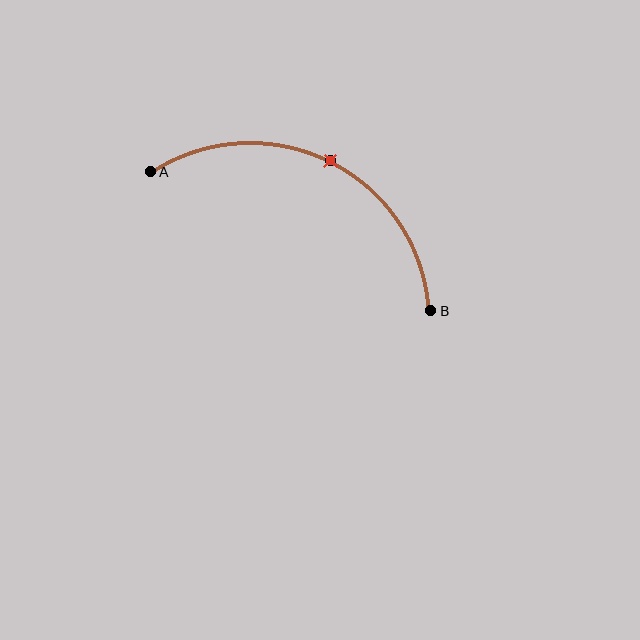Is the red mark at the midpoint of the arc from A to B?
Yes. The red mark lies on the arc at equal arc-length from both A and B — it is the arc midpoint.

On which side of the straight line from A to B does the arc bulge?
The arc bulges above the straight line connecting A and B.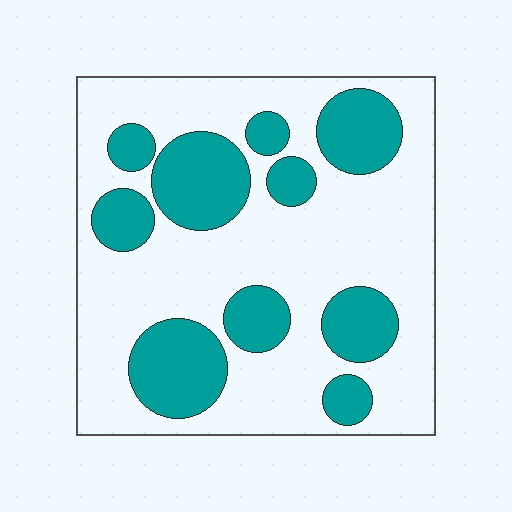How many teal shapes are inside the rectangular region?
10.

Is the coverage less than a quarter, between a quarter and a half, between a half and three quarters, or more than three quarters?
Between a quarter and a half.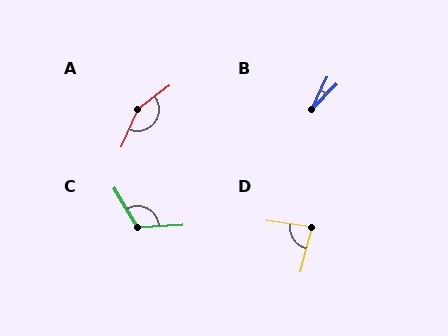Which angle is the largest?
A, at approximately 150 degrees.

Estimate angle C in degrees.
Approximately 118 degrees.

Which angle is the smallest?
B, at approximately 19 degrees.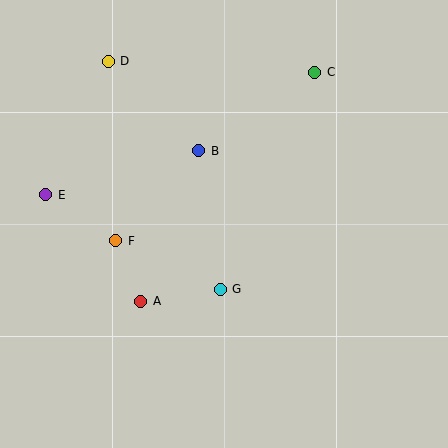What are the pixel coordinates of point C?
Point C is at (315, 72).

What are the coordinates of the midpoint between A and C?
The midpoint between A and C is at (228, 187).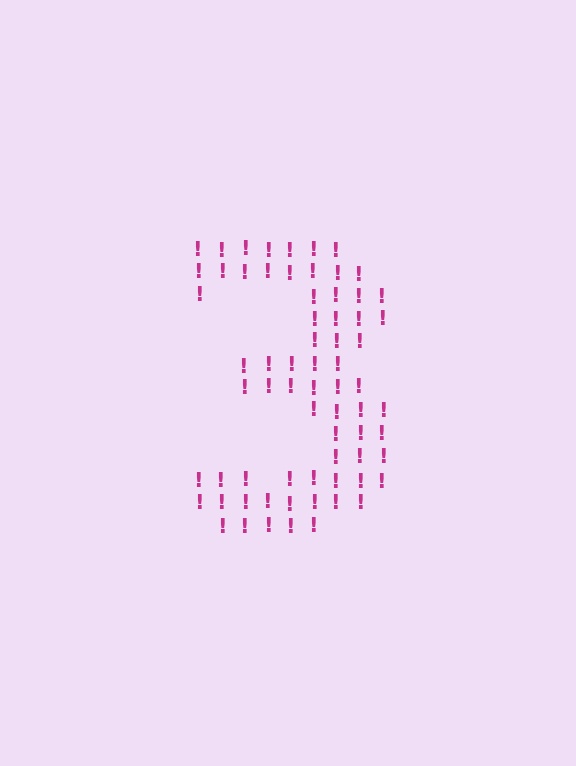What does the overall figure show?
The overall figure shows the digit 3.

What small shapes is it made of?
It is made of small exclamation marks.